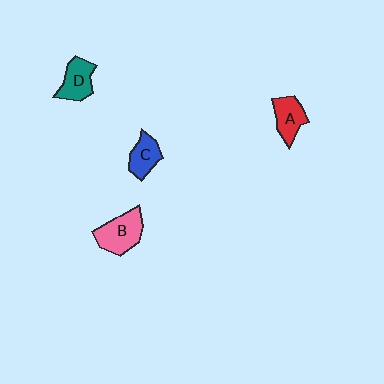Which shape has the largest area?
Shape B (pink).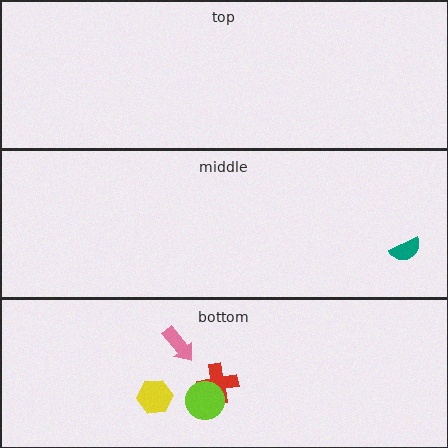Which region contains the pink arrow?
The bottom region.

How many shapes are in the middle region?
1.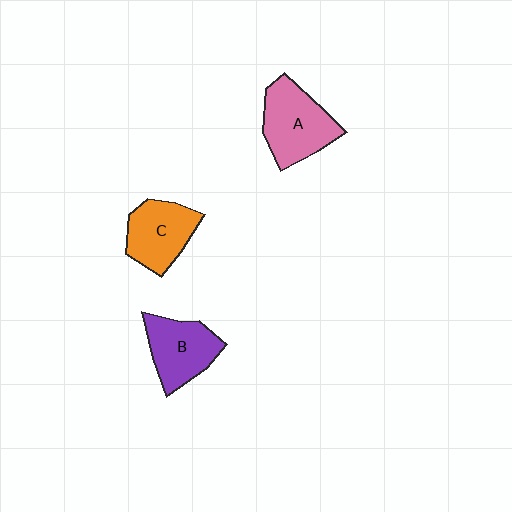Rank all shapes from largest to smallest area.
From largest to smallest: A (pink), B (purple), C (orange).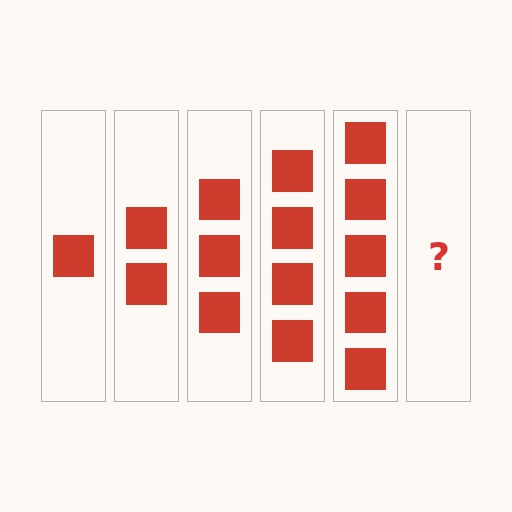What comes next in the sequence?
The next element should be 6 squares.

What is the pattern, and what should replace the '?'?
The pattern is that each step adds one more square. The '?' should be 6 squares.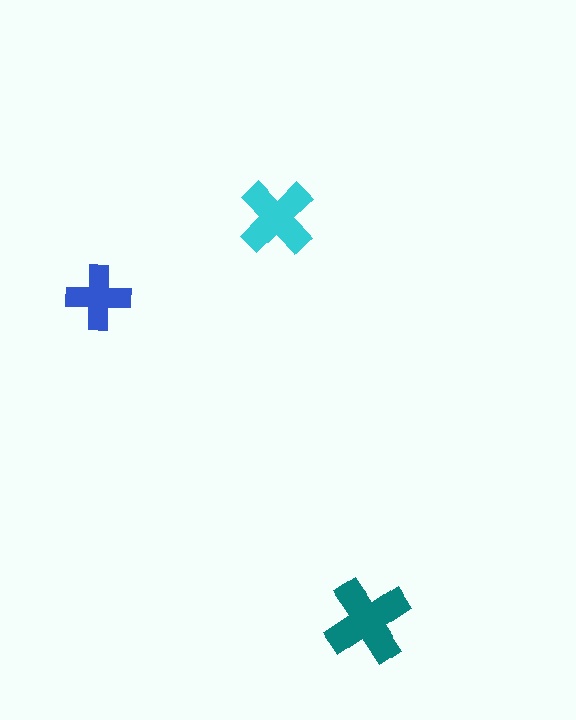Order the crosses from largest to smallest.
the teal one, the cyan one, the blue one.